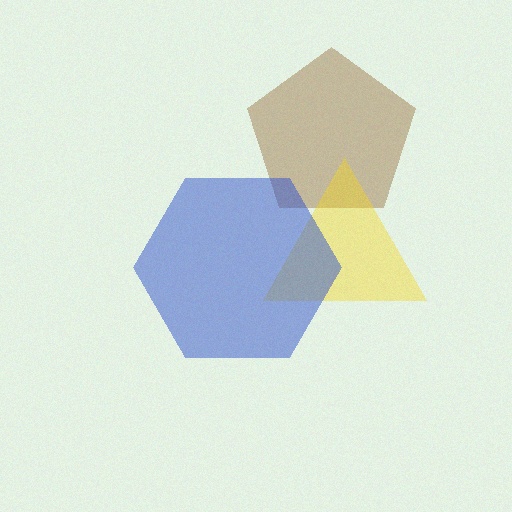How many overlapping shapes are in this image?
There are 3 overlapping shapes in the image.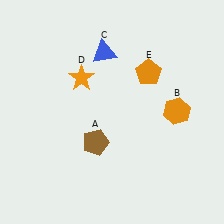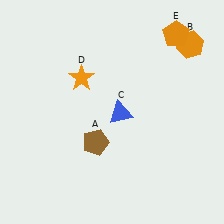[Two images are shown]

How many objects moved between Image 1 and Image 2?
3 objects moved between the two images.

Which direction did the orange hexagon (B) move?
The orange hexagon (B) moved up.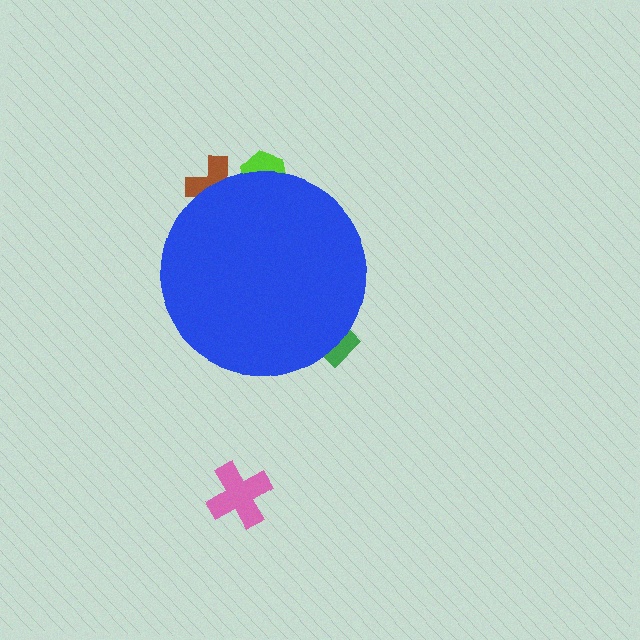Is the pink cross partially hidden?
No, the pink cross is fully visible.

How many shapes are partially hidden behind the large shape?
3 shapes are partially hidden.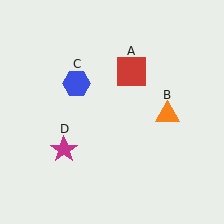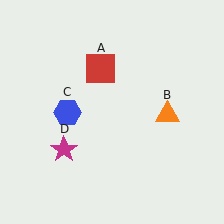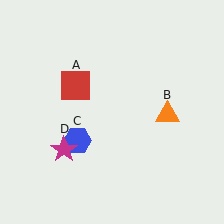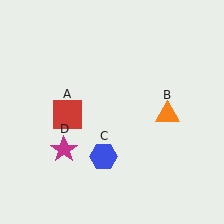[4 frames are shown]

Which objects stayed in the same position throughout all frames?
Orange triangle (object B) and magenta star (object D) remained stationary.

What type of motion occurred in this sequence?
The red square (object A), blue hexagon (object C) rotated counterclockwise around the center of the scene.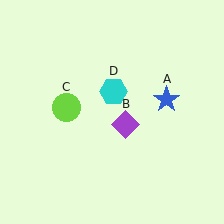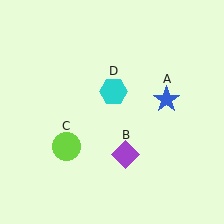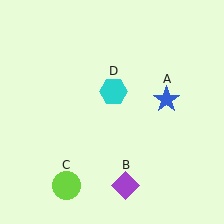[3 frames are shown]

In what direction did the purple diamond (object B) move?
The purple diamond (object B) moved down.